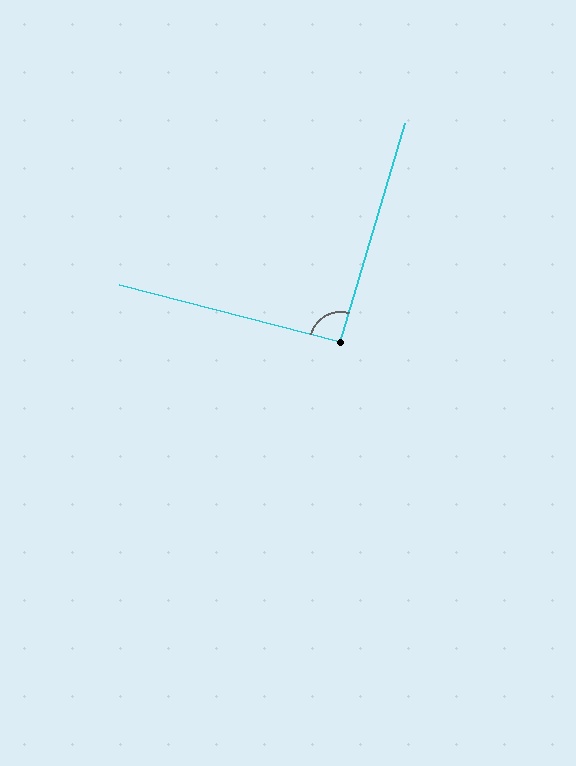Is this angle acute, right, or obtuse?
It is approximately a right angle.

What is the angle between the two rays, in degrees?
Approximately 92 degrees.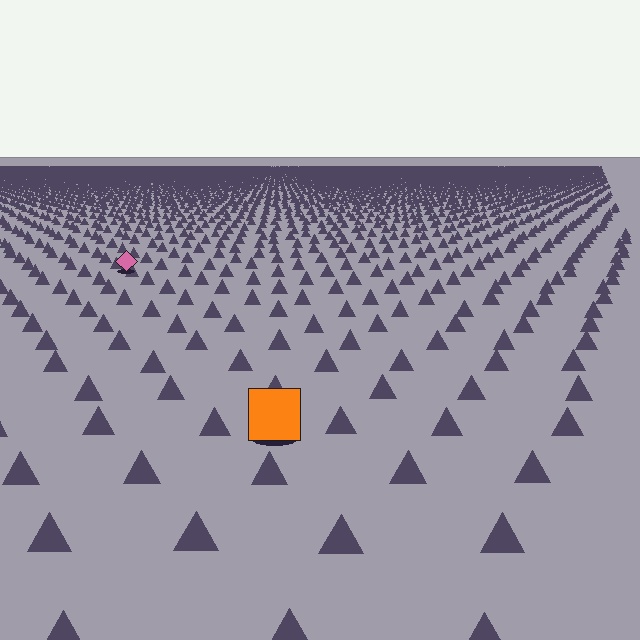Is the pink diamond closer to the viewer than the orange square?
No. The orange square is closer — you can tell from the texture gradient: the ground texture is coarser near it.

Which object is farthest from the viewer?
The pink diamond is farthest from the viewer. It appears smaller and the ground texture around it is denser.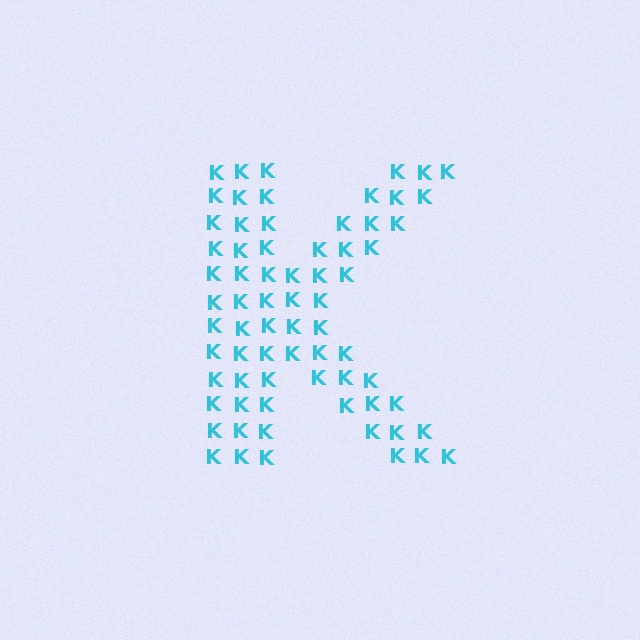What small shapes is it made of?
It is made of small letter K's.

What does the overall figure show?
The overall figure shows the letter K.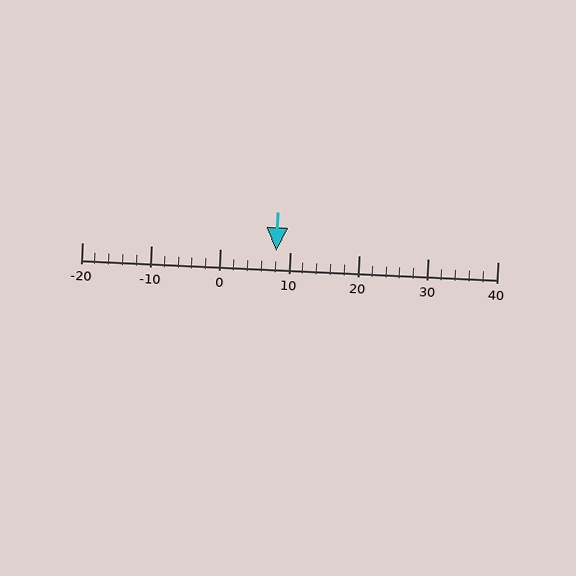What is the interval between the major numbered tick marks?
The major tick marks are spaced 10 units apart.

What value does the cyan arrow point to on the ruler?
The cyan arrow points to approximately 8.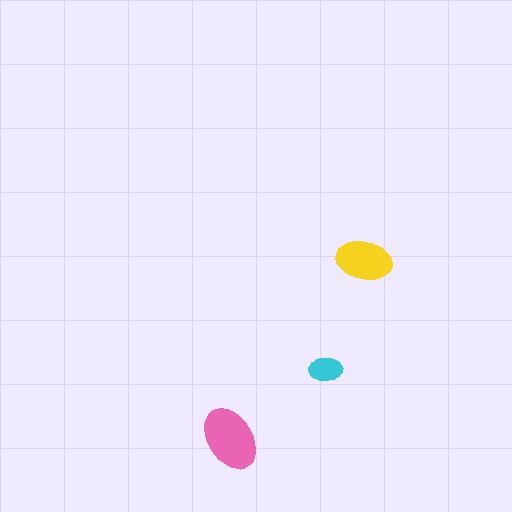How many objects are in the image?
There are 3 objects in the image.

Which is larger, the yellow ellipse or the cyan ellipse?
The yellow one.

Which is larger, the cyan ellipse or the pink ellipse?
The pink one.